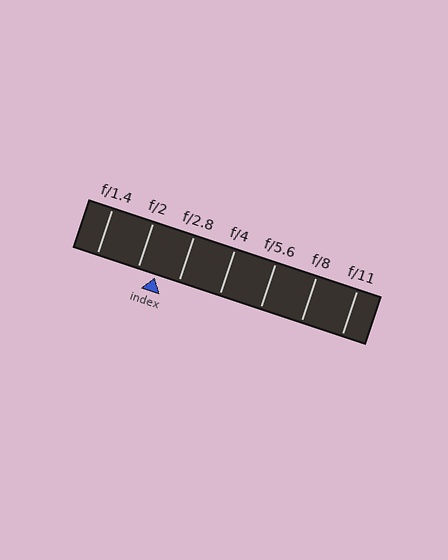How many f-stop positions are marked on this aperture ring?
There are 7 f-stop positions marked.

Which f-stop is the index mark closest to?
The index mark is closest to f/2.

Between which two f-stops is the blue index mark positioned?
The index mark is between f/2 and f/2.8.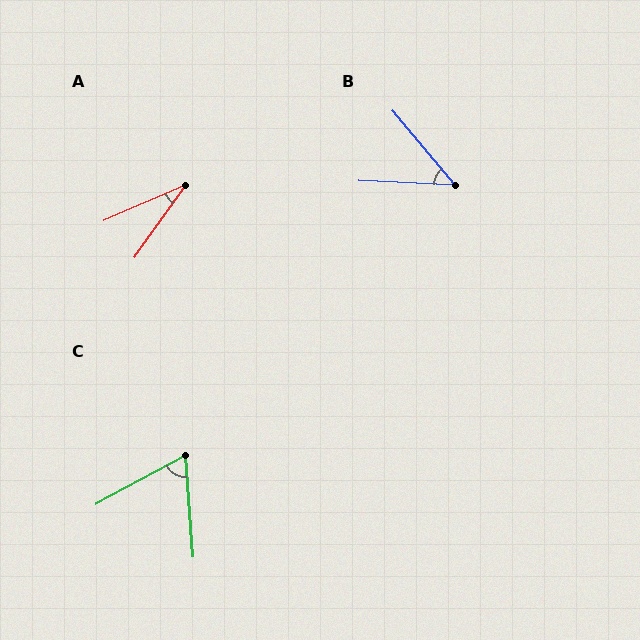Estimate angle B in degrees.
Approximately 48 degrees.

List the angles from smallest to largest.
A (31°), B (48°), C (66°).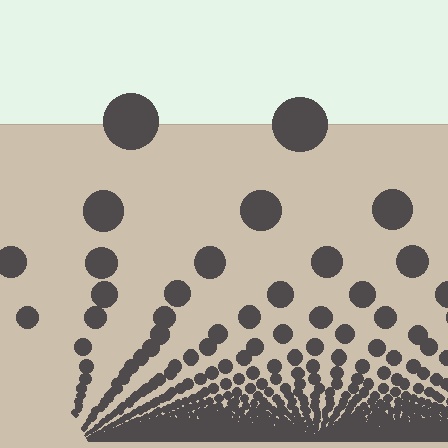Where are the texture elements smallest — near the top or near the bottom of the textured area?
Near the bottom.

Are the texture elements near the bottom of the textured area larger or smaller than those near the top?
Smaller. The gradient is inverted — elements near the bottom are smaller and denser.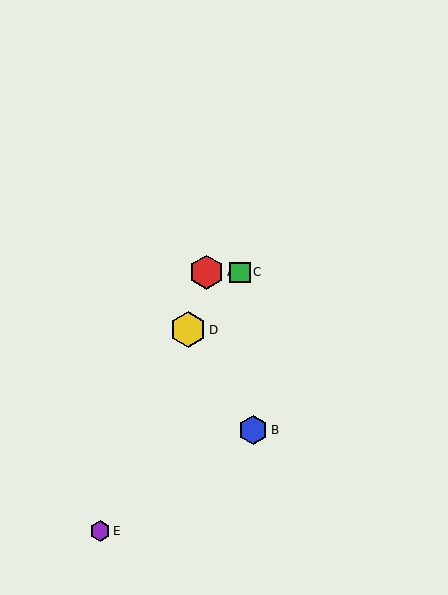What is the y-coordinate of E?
Object E is at y≈531.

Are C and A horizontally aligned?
Yes, both are at y≈272.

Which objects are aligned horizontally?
Objects A, C are aligned horizontally.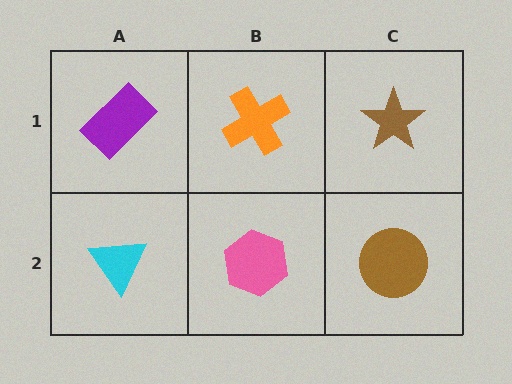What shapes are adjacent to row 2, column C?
A brown star (row 1, column C), a pink hexagon (row 2, column B).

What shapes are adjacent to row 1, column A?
A cyan triangle (row 2, column A), an orange cross (row 1, column B).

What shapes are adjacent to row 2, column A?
A purple rectangle (row 1, column A), a pink hexagon (row 2, column B).